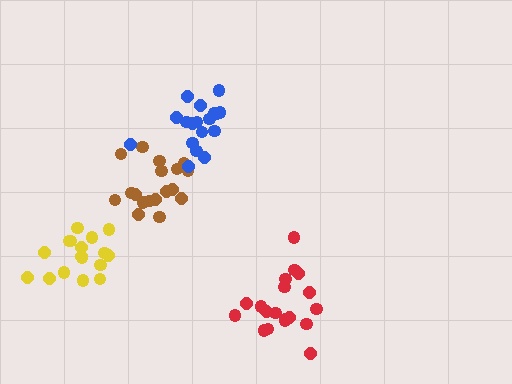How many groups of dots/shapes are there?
There are 4 groups.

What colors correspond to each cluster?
The clusters are colored: brown, blue, red, yellow.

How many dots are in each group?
Group 1: 18 dots, Group 2: 18 dots, Group 3: 19 dots, Group 4: 17 dots (72 total).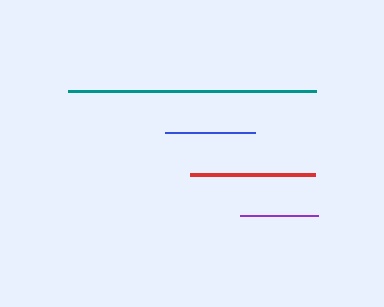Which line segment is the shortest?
The purple line is the shortest at approximately 78 pixels.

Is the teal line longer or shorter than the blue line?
The teal line is longer than the blue line.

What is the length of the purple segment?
The purple segment is approximately 78 pixels long.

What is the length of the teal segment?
The teal segment is approximately 249 pixels long.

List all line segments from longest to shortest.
From longest to shortest: teal, red, blue, purple.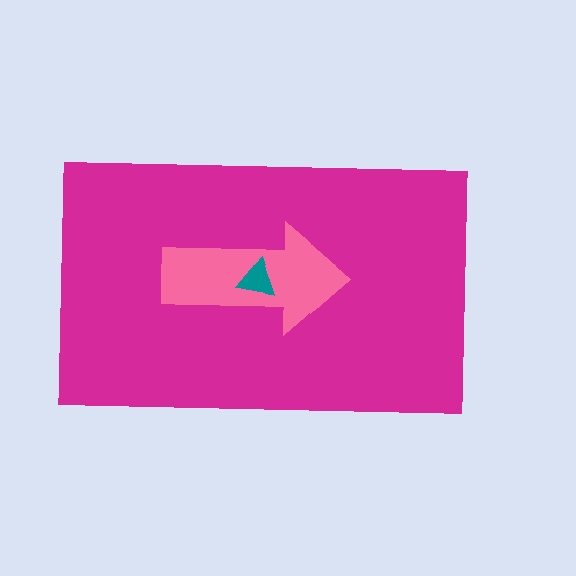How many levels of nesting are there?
3.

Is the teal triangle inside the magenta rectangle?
Yes.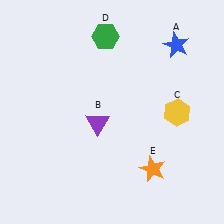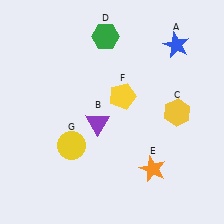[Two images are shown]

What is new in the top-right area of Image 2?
A yellow pentagon (F) was added in the top-right area of Image 2.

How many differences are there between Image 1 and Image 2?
There are 2 differences between the two images.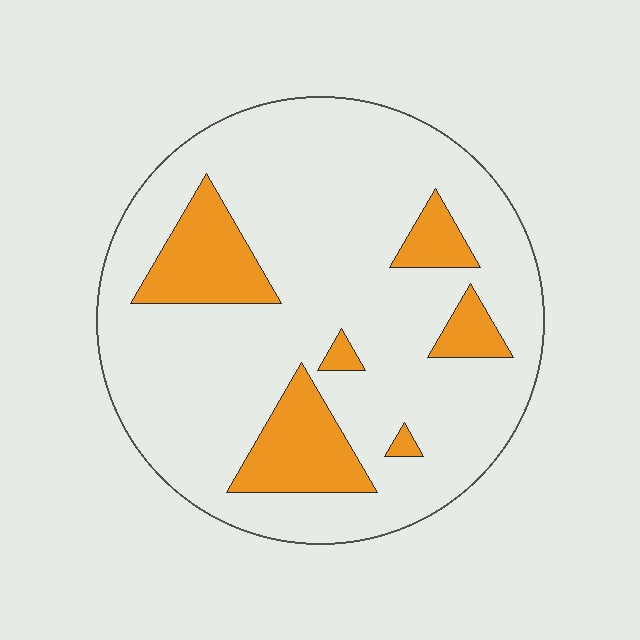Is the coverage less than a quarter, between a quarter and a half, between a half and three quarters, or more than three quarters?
Less than a quarter.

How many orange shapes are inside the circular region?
6.